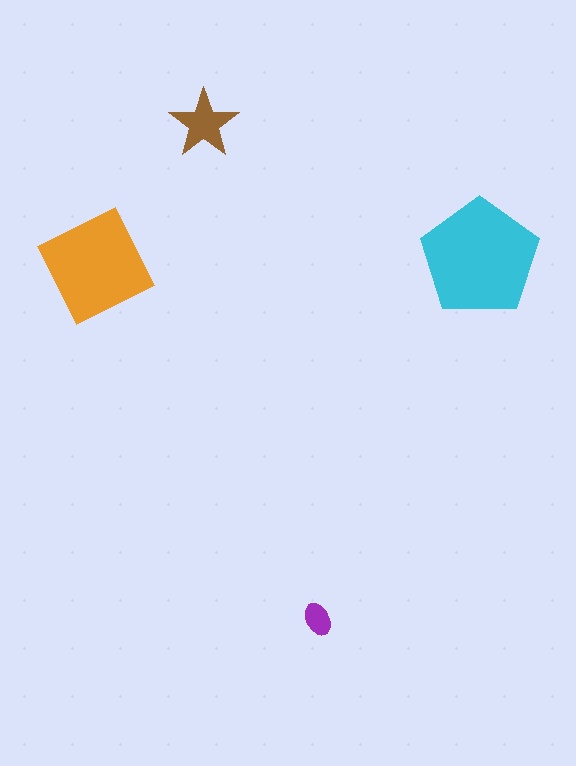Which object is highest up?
The brown star is topmost.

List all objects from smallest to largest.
The purple ellipse, the brown star, the orange diamond, the cyan pentagon.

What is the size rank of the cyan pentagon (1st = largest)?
1st.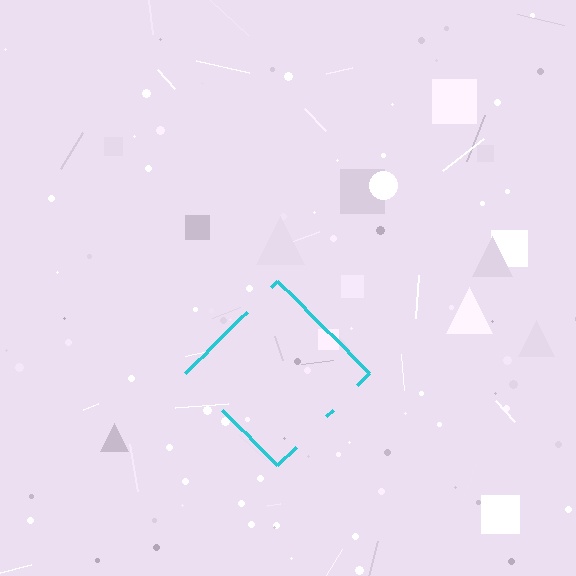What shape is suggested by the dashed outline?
The dashed outline suggests a diamond.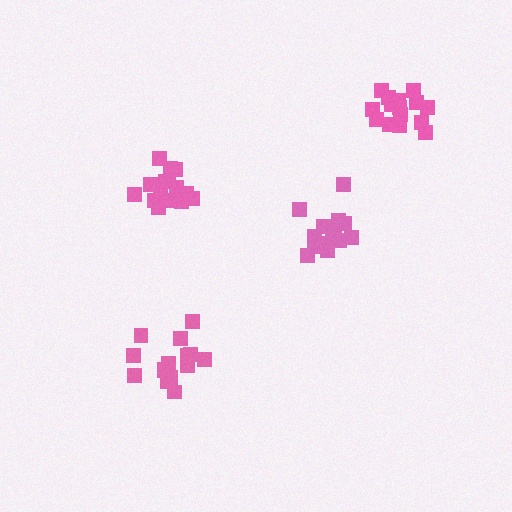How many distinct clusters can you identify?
There are 4 distinct clusters.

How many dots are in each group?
Group 1: 15 dots, Group 2: 16 dots, Group 3: 16 dots, Group 4: 16 dots (63 total).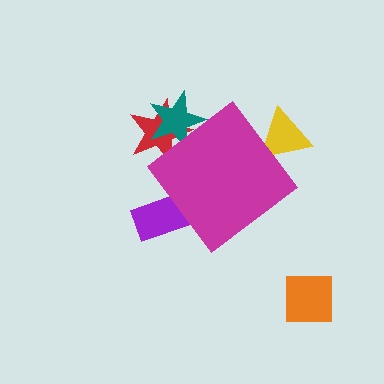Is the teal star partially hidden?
Yes, the teal star is partially hidden behind the magenta diamond.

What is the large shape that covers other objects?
A magenta diamond.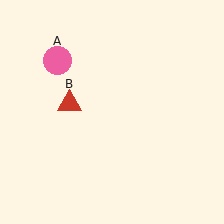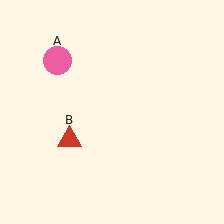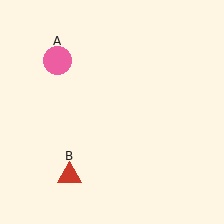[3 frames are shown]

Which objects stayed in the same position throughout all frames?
Pink circle (object A) remained stationary.